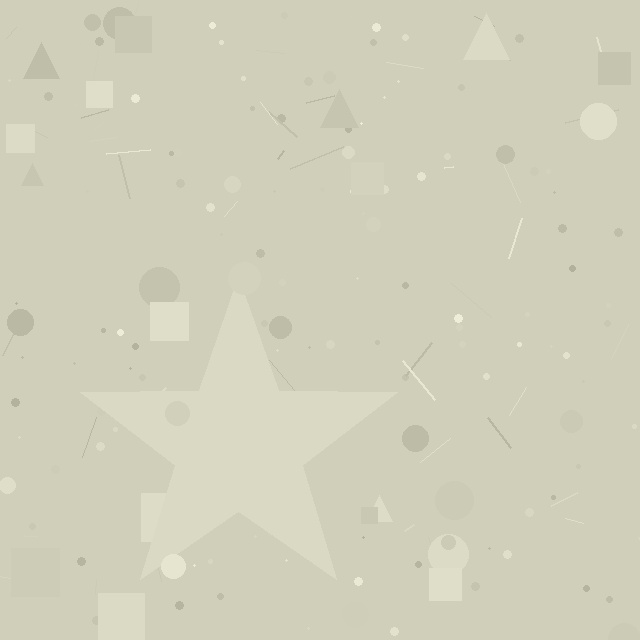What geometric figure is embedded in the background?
A star is embedded in the background.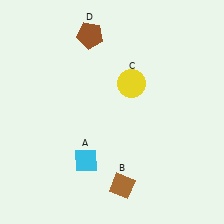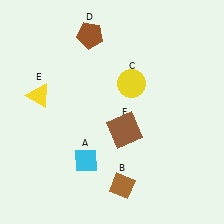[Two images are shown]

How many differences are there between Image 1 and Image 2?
There are 2 differences between the two images.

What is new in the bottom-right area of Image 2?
A brown square (F) was added in the bottom-right area of Image 2.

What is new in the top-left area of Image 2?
A yellow triangle (E) was added in the top-left area of Image 2.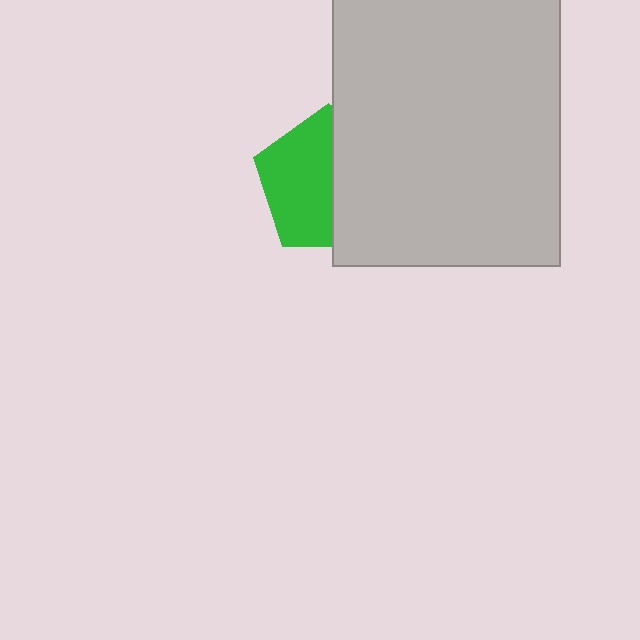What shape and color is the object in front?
The object in front is a light gray rectangle.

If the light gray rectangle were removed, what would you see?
You would see the complete green pentagon.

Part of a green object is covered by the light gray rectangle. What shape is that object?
It is a pentagon.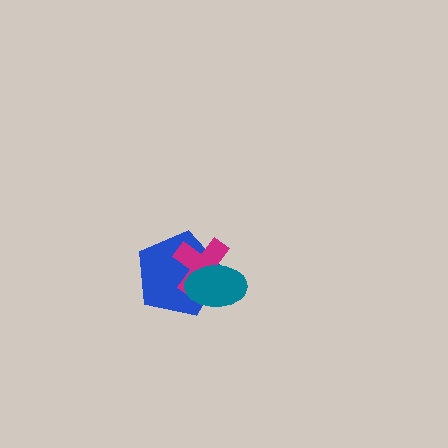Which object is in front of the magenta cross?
The teal ellipse is in front of the magenta cross.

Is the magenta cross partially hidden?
Yes, it is partially covered by another shape.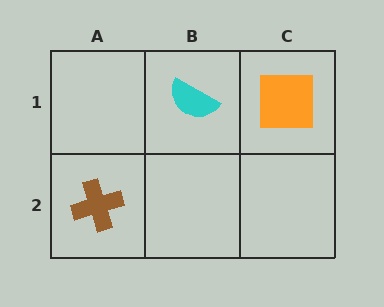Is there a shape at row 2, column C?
No, that cell is empty.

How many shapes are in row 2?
1 shape.